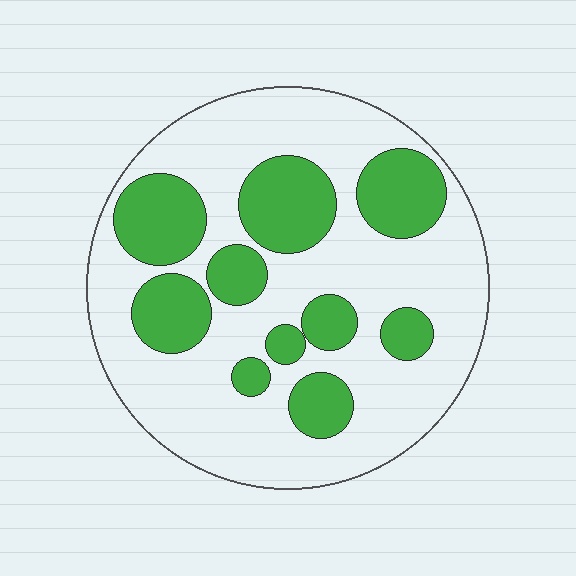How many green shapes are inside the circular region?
10.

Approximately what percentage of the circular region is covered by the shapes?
Approximately 30%.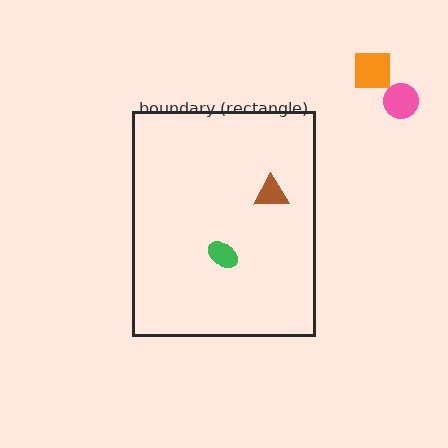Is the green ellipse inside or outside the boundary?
Inside.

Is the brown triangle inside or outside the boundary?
Inside.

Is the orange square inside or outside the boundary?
Outside.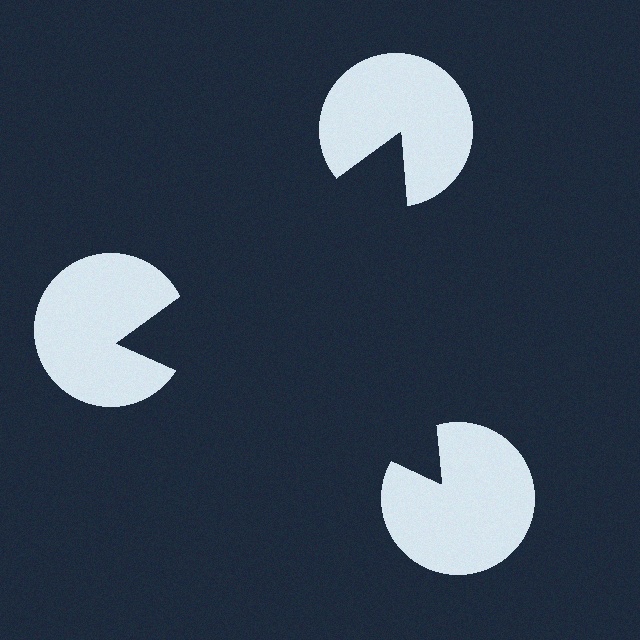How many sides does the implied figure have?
3 sides.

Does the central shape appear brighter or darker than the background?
It typically appears slightly darker than the background, even though no actual brightness change is drawn.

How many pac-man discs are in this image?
There are 3 — one at each vertex of the illusory triangle.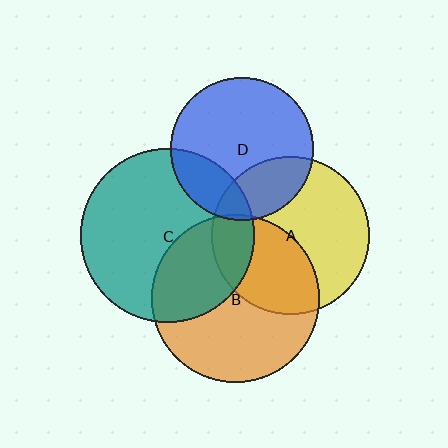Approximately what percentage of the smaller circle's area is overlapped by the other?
Approximately 15%.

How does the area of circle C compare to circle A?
Approximately 1.2 times.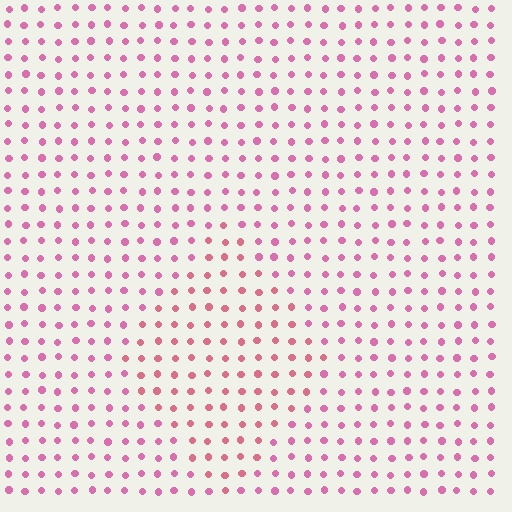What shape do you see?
I see a diamond.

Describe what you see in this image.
The image is filled with small pink elements in a uniform arrangement. A diamond-shaped region is visible where the elements are tinted to a slightly different hue, forming a subtle color boundary.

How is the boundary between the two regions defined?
The boundary is defined purely by a slight shift in hue (about 23 degrees). Spacing, size, and orientation are identical on both sides.